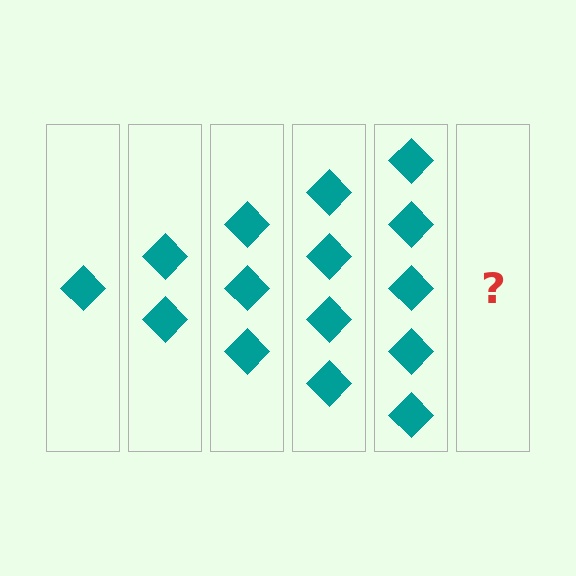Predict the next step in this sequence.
The next step is 6 diamonds.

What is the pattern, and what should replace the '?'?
The pattern is that each step adds one more diamond. The '?' should be 6 diamonds.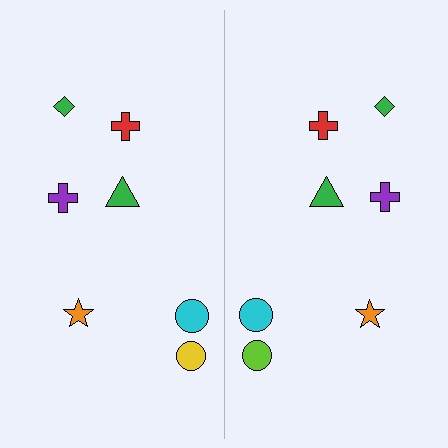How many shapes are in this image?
There are 14 shapes in this image.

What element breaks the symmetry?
The lime circle on the right side breaks the symmetry — its mirror counterpart is yellow.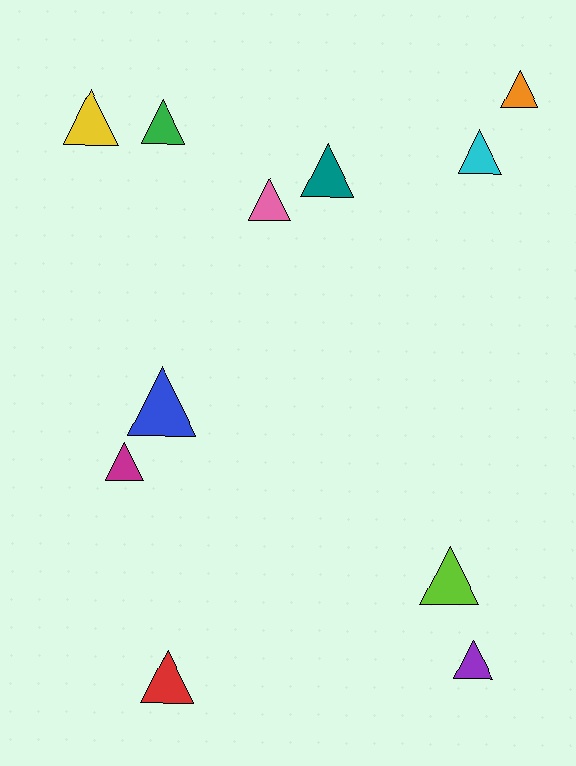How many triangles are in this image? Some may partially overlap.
There are 11 triangles.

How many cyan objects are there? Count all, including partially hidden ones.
There is 1 cyan object.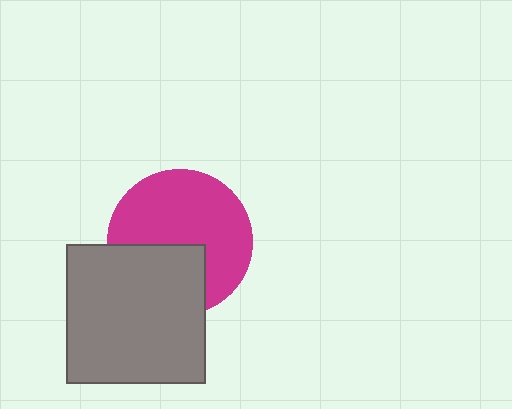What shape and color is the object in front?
The object in front is a gray square.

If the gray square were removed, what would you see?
You would see the complete magenta circle.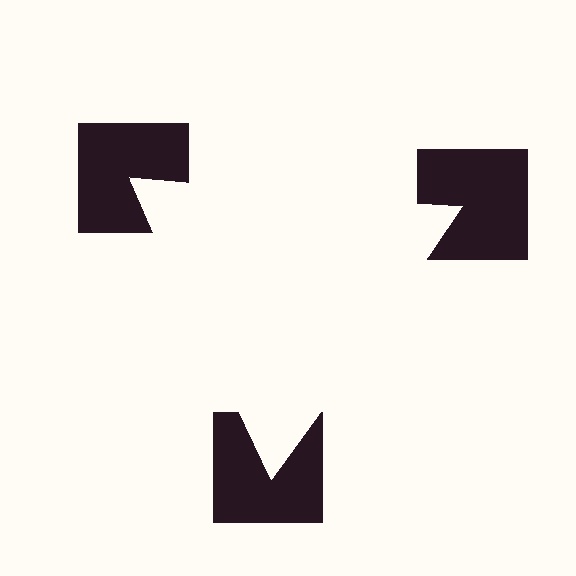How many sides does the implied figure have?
3 sides.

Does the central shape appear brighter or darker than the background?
It typically appears slightly brighter than the background, even though no actual brightness change is drawn.